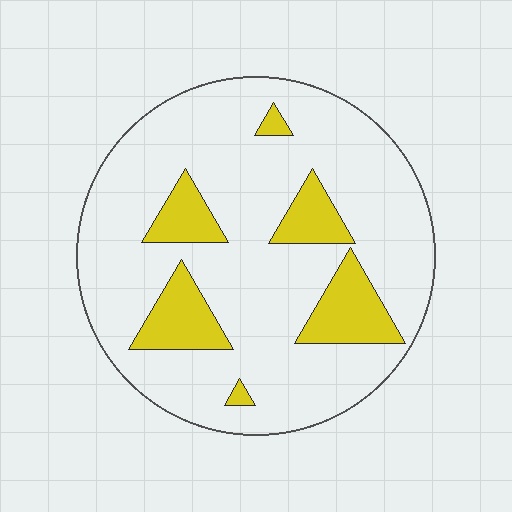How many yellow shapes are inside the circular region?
6.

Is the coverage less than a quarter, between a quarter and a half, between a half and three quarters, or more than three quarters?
Less than a quarter.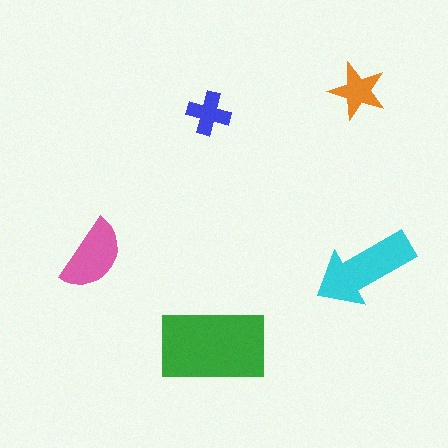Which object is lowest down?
The green rectangle is bottommost.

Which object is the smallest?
The blue cross.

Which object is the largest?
The green rectangle.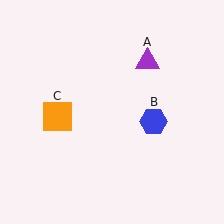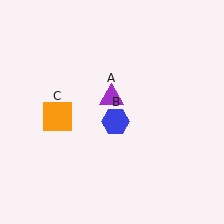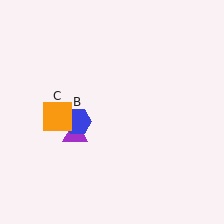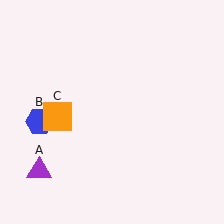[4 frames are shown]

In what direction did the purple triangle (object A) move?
The purple triangle (object A) moved down and to the left.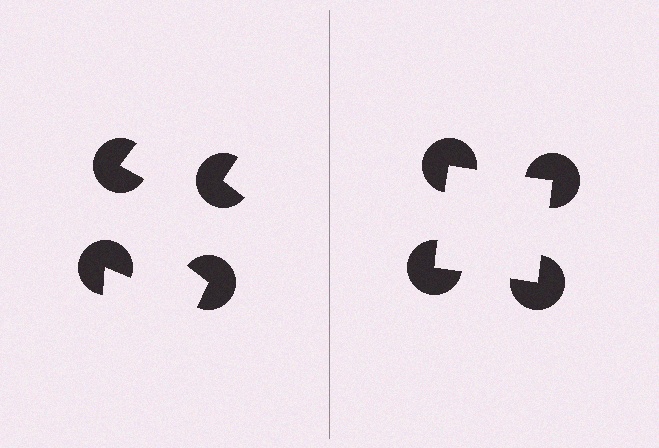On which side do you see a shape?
An illusory square appears on the right side. On the left side the wedge cuts are rotated, so no coherent shape forms.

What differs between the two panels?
The pac-man discs are positioned identically on both sides; only the wedge orientations differ. On the right they align to a square; on the left they are misaligned.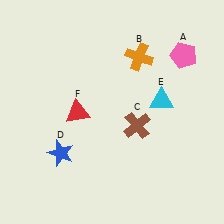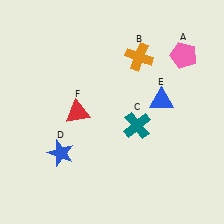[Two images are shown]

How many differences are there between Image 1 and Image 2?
There are 2 differences between the two images.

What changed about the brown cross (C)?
In Image 1, C is brown. In Image 2, it changed to teal.